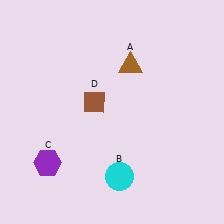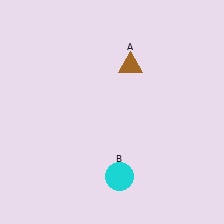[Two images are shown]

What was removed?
The purple hexagon (C), the brown diamond (D) were removed in Image 2.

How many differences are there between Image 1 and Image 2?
There are 2 differences between the two images.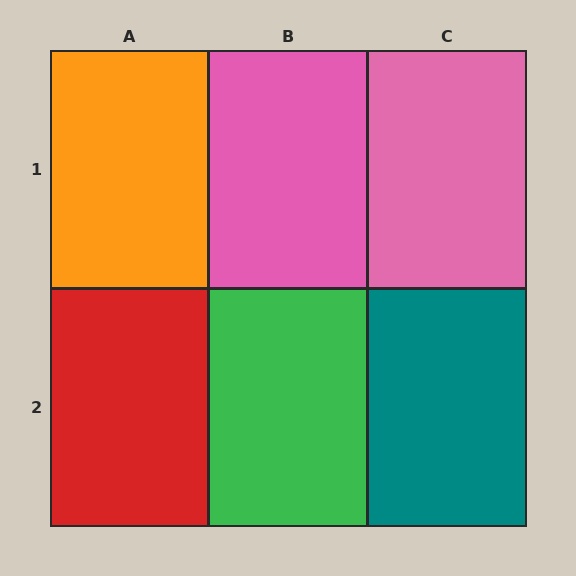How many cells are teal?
1 cell is teal.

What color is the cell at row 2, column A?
Red.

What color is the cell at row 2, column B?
Green.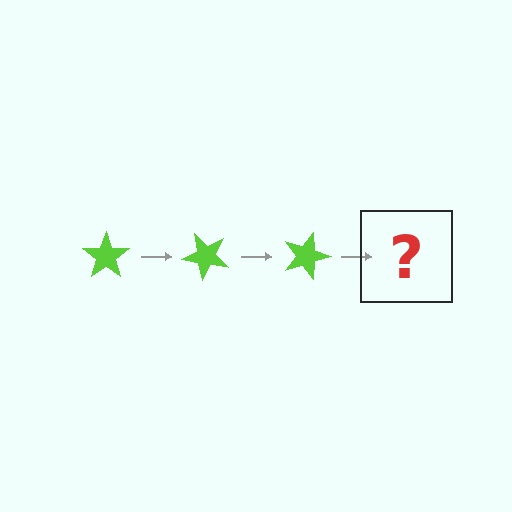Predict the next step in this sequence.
The next step is a lime star rotated 135 degrees.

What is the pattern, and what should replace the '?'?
The pattern is that the star rotates 45 degrees each step. The '?' should be a lime star rotated 135 degrees.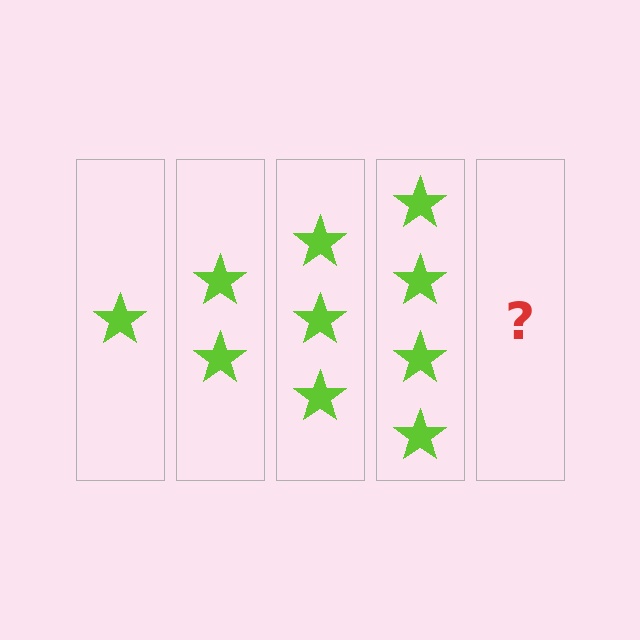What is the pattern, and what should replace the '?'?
The pattern is that each step adds one more star. The '?' should be 5 stars.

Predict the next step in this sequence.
The next step is 5 stars.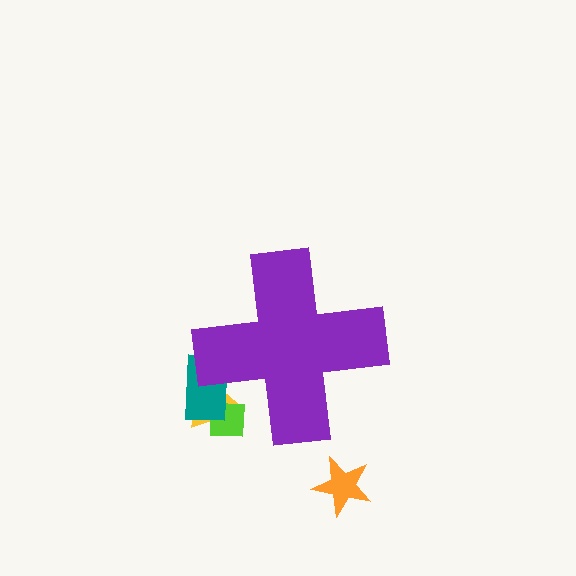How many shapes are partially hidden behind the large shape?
3 shapes are partially hidden.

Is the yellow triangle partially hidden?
Yes, the yellow triangle is partially hidden behind the purple cross.